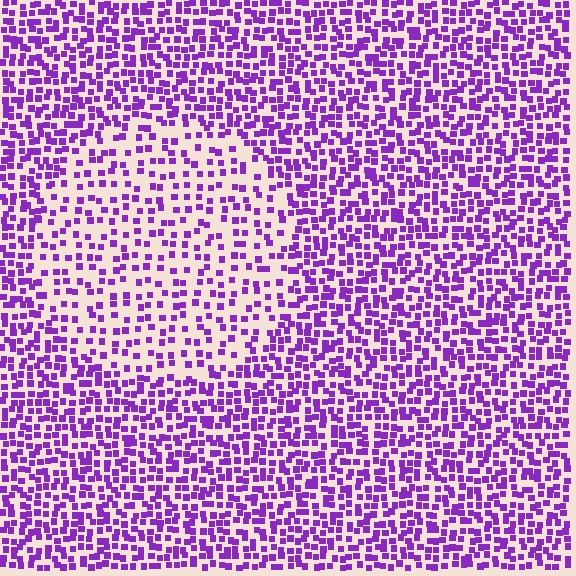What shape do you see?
I see a circle.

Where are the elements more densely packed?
The elements are more densely packed outside the circle boundary.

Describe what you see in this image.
The image contains small purple elements arranged at two different densities. A circle-shaped region is visible where the elements are less densely packed than the surrounding area.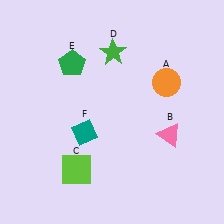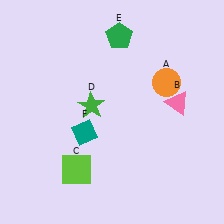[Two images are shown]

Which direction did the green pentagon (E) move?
The green pentagon (E) moved right.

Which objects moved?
The objects that moved are: the pink triangle (B), the green star (D), the green pentagon (E).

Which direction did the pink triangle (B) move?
The pink triangle (B) moved up.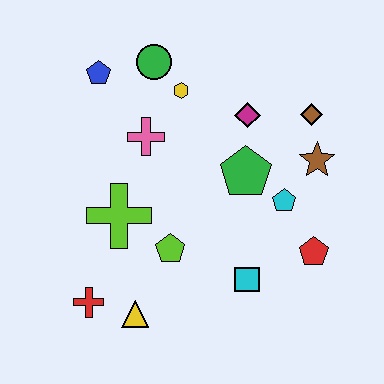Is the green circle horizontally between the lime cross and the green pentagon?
Yes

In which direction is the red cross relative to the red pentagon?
The red cross is to the left of the red pentagon.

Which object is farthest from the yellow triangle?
The brown diamond is farthest from the yellow triangle.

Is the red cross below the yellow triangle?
No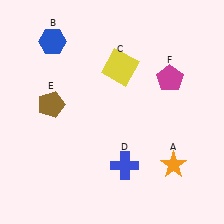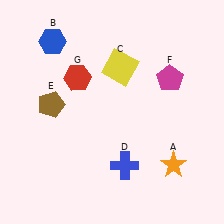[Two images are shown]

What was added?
A red hexagon (G) was added in Image 2.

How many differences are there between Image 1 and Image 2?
There is 1 difference between the two images.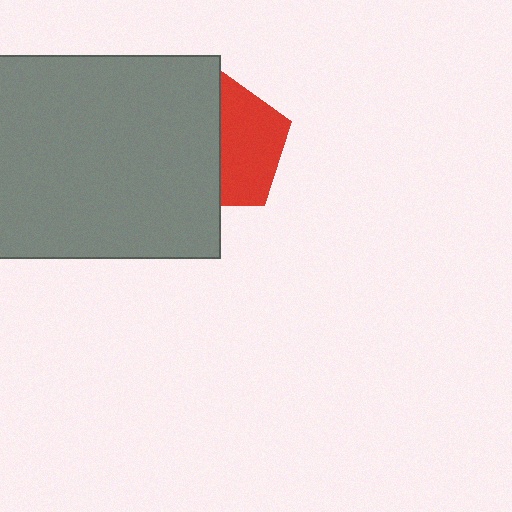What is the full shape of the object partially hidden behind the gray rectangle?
The partially hidden object is a red pentagon.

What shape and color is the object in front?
The object in front is a gray rectangle.